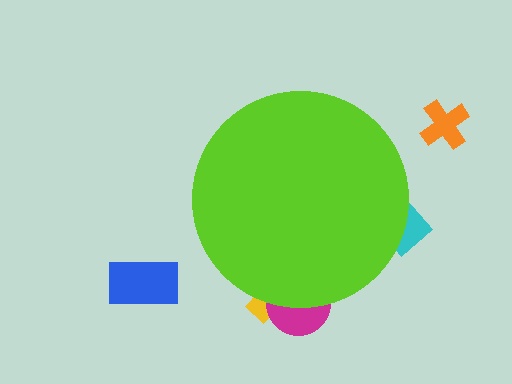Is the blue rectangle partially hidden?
No, the blue rectangle is fully visible.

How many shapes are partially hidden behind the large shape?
3 shapes are partially hidden.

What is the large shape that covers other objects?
A lime circle.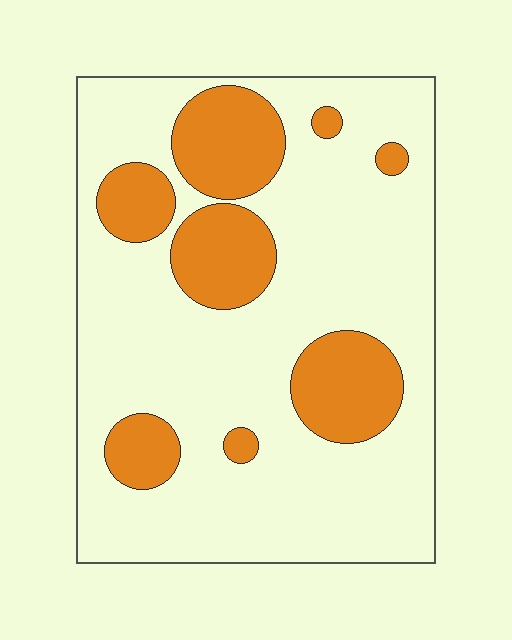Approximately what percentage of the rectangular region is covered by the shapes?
Approximately 25%.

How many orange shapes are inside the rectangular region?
8.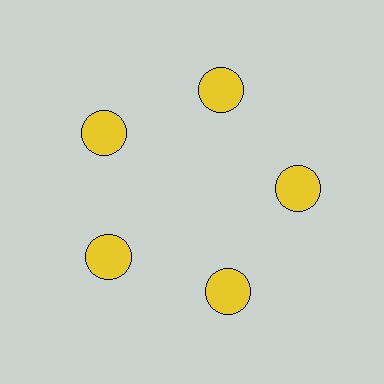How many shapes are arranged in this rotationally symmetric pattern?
There are 5 shapes, arranged in 5 groups of 1.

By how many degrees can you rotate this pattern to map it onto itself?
The pattern maps onto itself every 72 degrees of rotation.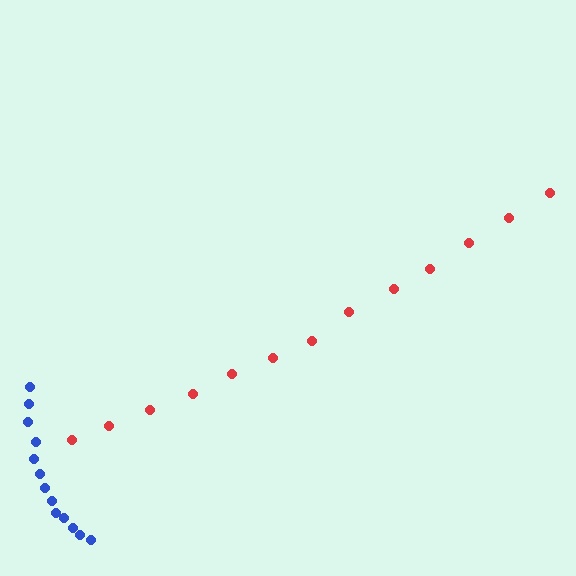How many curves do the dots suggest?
There are 2 distinct paths.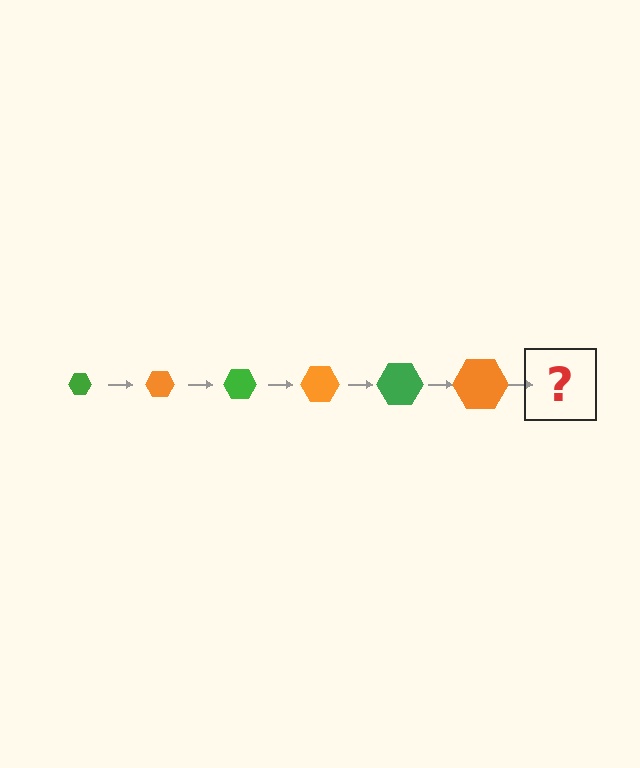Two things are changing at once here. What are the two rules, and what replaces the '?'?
The two rules are that the hexagon grows larger each step and the color cycles through green and orange. The '?' should be a green hexagon, larger than the previous one.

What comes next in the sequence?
The next element should be a green hexagon, larger than the previous one.